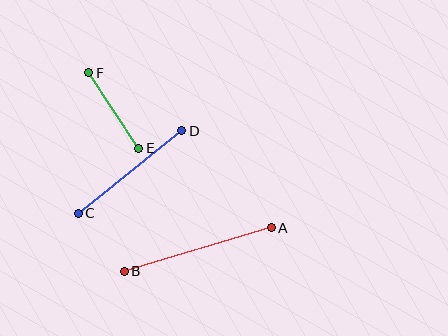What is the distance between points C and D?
The distance is approximately 132 pixels.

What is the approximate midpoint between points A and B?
The midpoint is at approximately (198, 249) pixels.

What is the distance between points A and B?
The distance is approximately 153 pixels.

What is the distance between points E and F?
The distance is approximately 91 pixels.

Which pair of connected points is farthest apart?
Points A and B are farthest apart.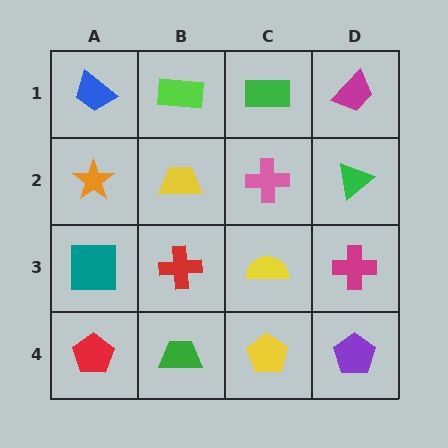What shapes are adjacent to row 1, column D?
A green triangle (row 2, column D), a green rectangle (row 1, column C).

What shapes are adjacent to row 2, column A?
A blue trapezoid (row 1, column A), a teal square (row 3, column A), a yellow trapezoid (row 2, column B).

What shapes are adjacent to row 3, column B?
A yellow trapezoid (row 2, column B), a green trapezoid (row 4, column B), a teal square (row 3, column A), a yellow semicircle (row 3, column C).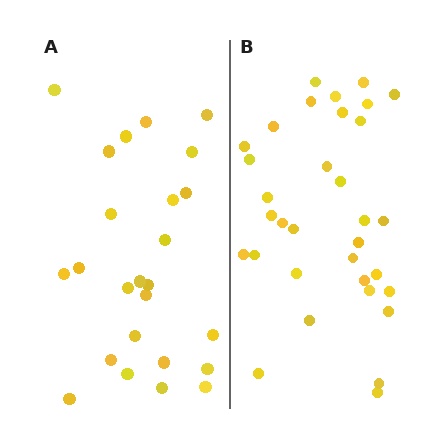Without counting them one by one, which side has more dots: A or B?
Region B (the right region) has more dots.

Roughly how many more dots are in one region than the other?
Region B has roughly 8 or so more dots than region A.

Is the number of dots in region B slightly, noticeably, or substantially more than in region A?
Region B has noticeably more, but not dramatically so. The ratio is roughly 1.3 to 1.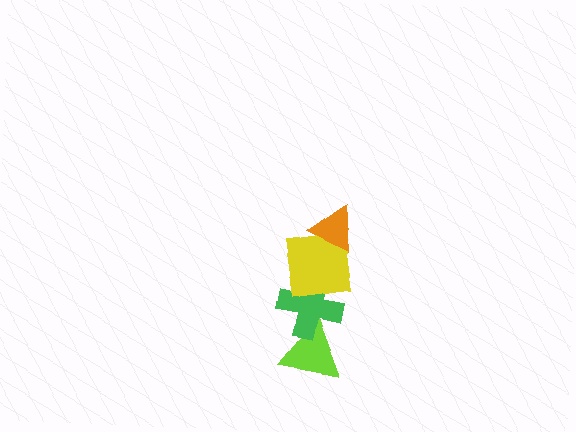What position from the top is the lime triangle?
The lime triangle is 4th from the top.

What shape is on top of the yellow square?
The orange triangle is on top of the yellow square.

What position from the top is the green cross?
The green cross is 3rd from the top.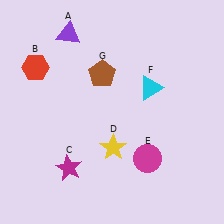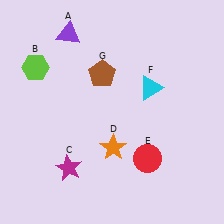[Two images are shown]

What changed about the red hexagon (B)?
In Image 1, B is red. In Image 2, it changed to lime.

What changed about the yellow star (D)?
In Image 1, D is yellow. In Image 2, it changed to orange.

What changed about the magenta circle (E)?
In Image 1, E is magenta. In Image 2, it changed to red.